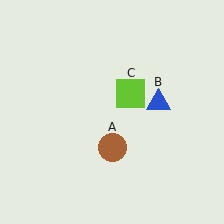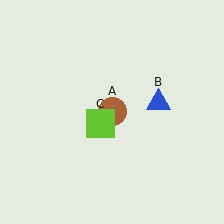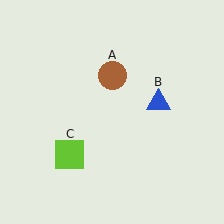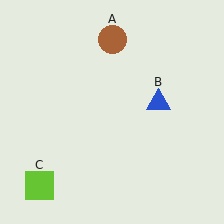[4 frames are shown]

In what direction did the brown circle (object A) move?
The brown circle (object A) moved up.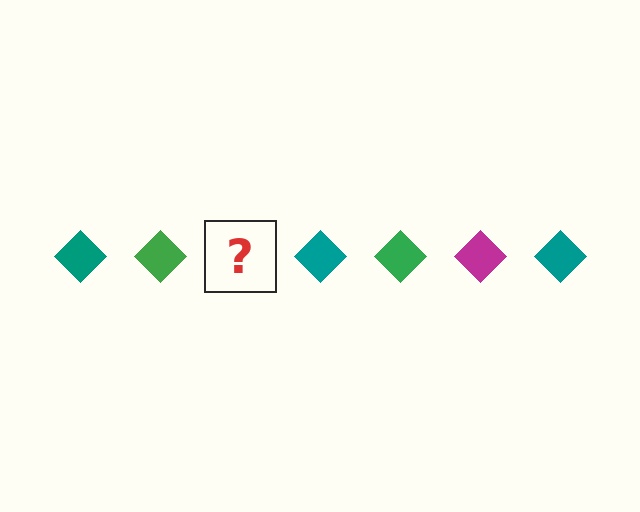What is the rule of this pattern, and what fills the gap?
The rule is that the pattern cycles through teal, green, magenta diamonds. The gap should be filled with a magenta diamond.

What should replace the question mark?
The question mark should be replaced with a magenta diamond.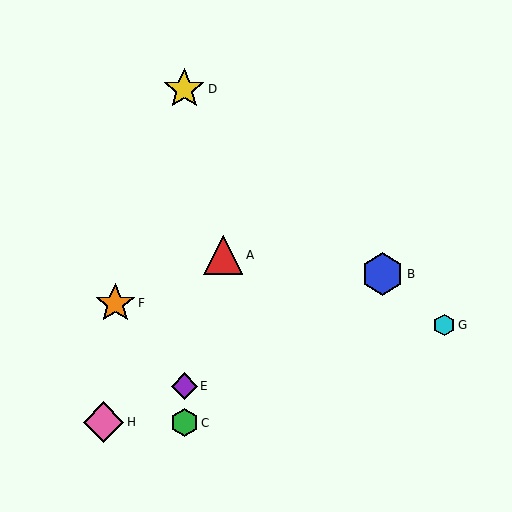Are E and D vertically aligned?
Yes, both are at x≈184.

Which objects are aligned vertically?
Objects C, D, E are aligned vertically.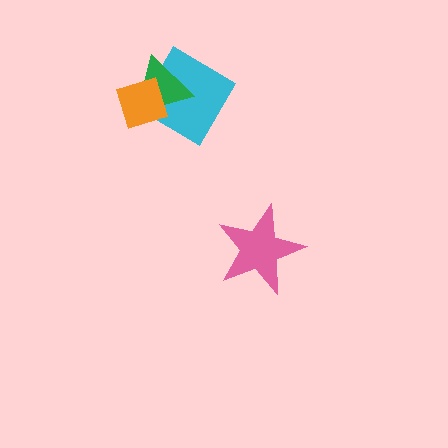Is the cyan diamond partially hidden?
Yes, it is partially covered by another shape.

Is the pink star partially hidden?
No, no other shape covers it.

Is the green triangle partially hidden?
Yes, it is partially covered by another shape.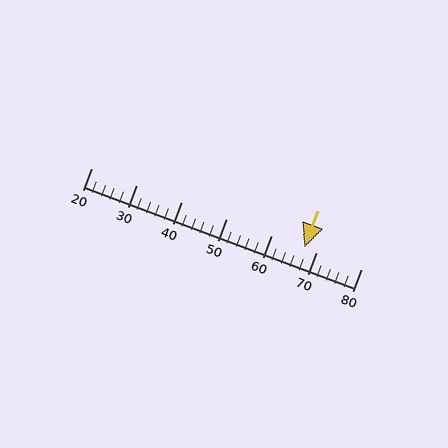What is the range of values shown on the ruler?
The ruler shows values from 20 to 80.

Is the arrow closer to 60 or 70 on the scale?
The arrow is closer to 70.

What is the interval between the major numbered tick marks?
The major tick marks are spaced 10 units apart.